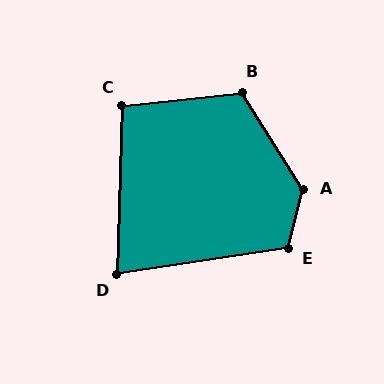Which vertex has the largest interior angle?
A, at approximately 133 degrees.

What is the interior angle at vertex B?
Approximately 116 degrees (obtuse).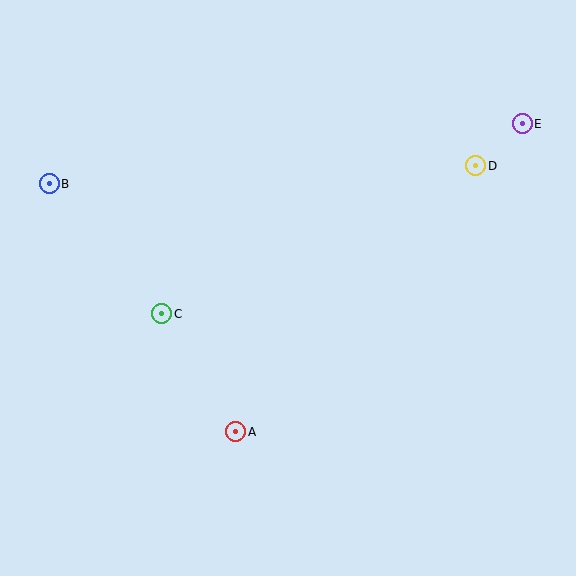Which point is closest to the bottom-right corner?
Point A is closest to the bottom-right corner.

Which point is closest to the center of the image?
Point C at (162, 314) is closest to the center.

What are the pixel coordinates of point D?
Point D is at (476, 166).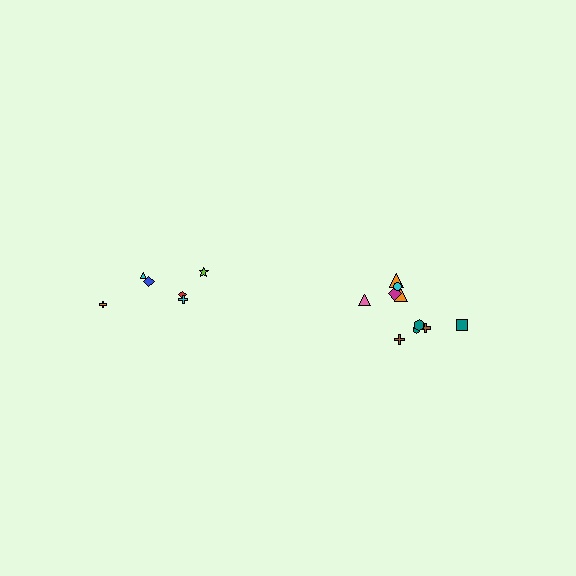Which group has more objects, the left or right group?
The right group.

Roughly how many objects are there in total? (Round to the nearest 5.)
Roughly 15 objects in total.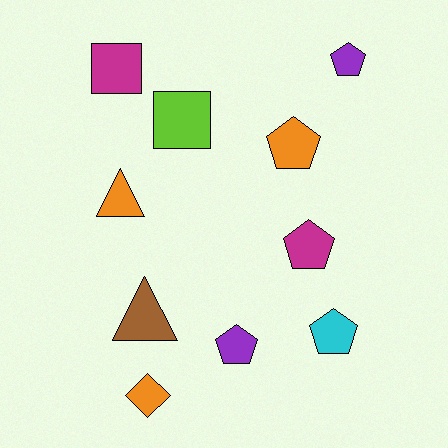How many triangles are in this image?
There are 2 triangles.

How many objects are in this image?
There are 10 objects.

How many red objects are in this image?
There are no red objects.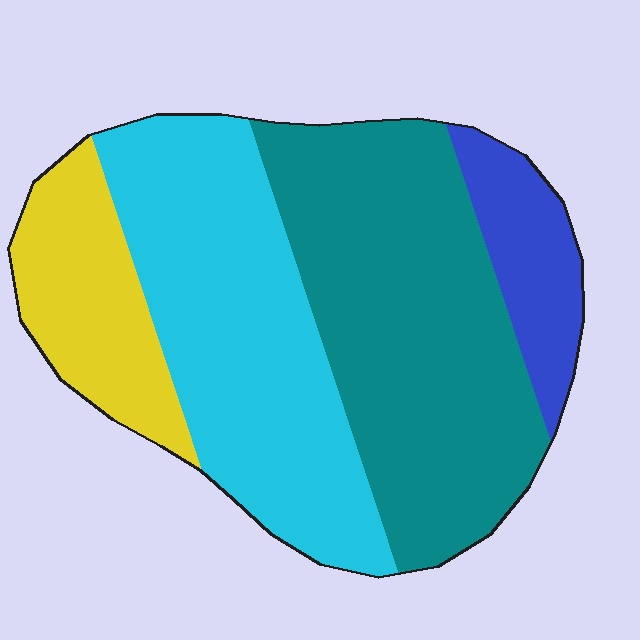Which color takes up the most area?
Teal, at roughly 40%.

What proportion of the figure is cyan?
Cyan takes up about one third (1/3) of the figure.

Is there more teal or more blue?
Teal.